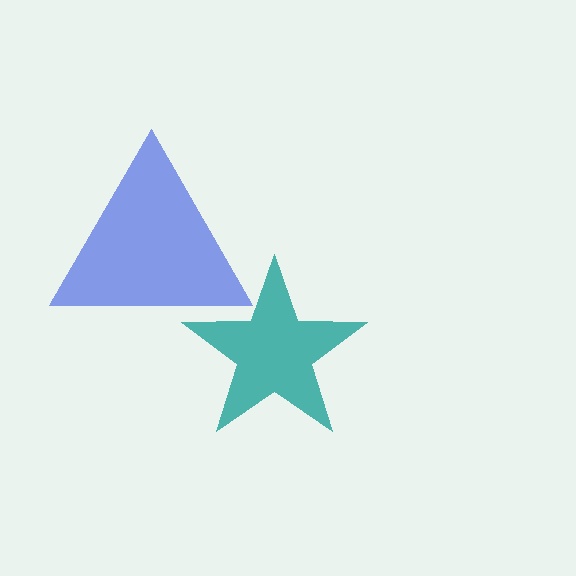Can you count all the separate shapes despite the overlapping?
Yes, there are 2 separate shapes.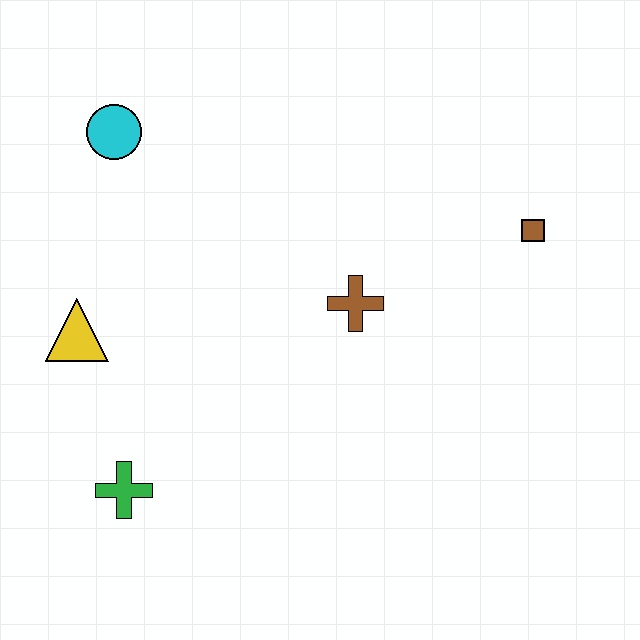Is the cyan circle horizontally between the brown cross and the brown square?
No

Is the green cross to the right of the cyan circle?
Yes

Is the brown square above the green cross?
Yes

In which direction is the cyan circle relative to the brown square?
The cyan circle is to the left of the brown square.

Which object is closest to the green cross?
The yellow triangle is closest to the green cross.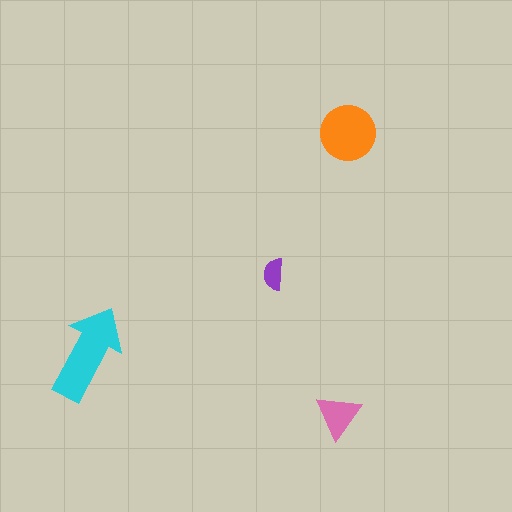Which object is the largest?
The cyan arrow.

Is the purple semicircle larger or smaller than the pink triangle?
Smaller.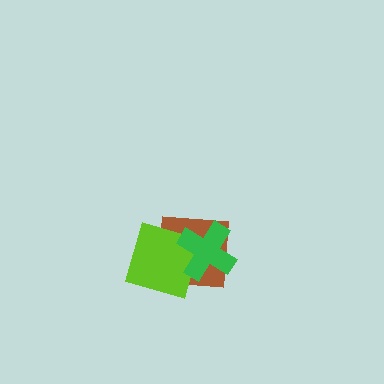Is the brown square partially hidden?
Yes, it is partially covered by another shape.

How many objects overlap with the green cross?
2 objects overlap with the green cross.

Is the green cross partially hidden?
No, no other shape covers it.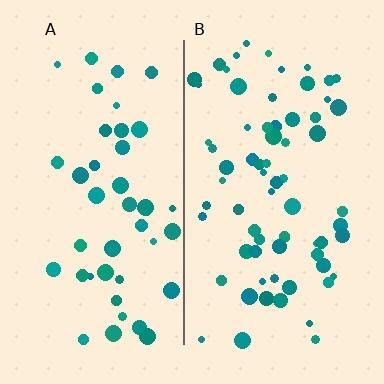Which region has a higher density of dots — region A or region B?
B (the right).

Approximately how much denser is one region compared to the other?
Approximately 1.6× — region B over region A.